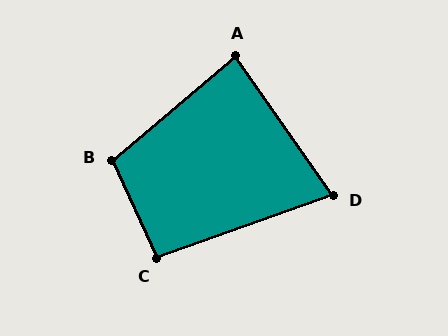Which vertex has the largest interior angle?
B, at approximately 105 degrees.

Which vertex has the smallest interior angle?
D, at approximately 75 degrees.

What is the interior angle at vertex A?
Approximately 85 degrees (acute).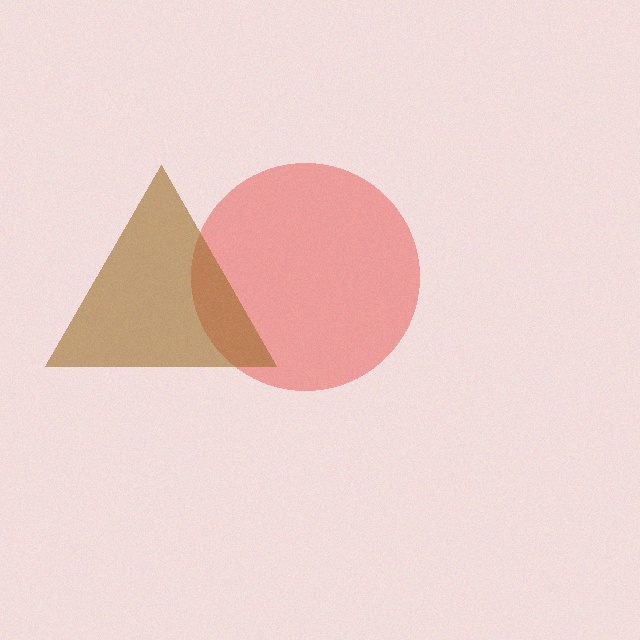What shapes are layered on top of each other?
The layered shapes are: a red circle, a brown triangle.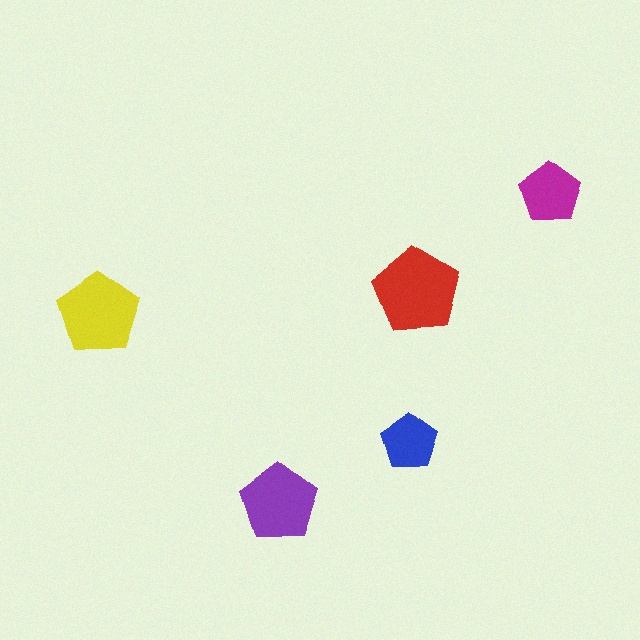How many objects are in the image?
There are 5 objects in the image.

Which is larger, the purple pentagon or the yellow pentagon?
The yellow one.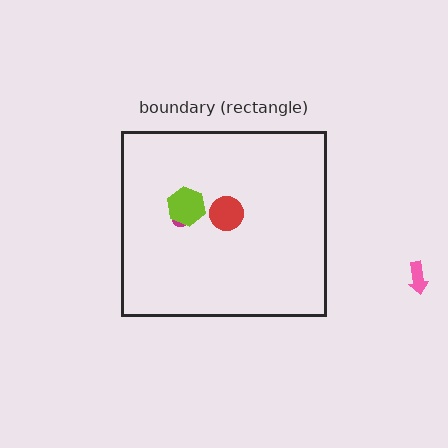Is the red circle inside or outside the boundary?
Inside.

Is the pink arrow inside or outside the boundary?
Outside.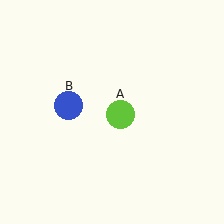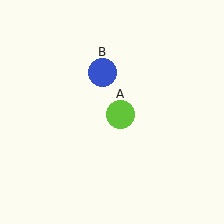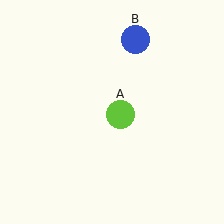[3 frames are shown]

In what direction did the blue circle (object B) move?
The blue circle (object B) moved up and to the right.